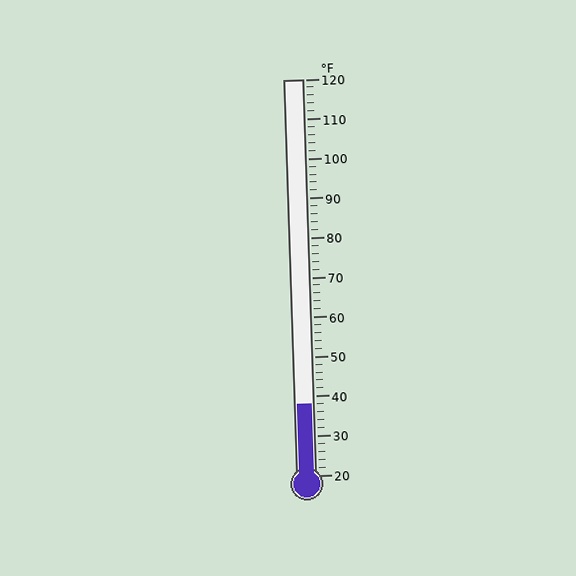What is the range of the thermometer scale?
The thermometer scale ranges from 20°F to 120°F.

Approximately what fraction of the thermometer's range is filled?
The thermometer is filled to approximately 20% of its range.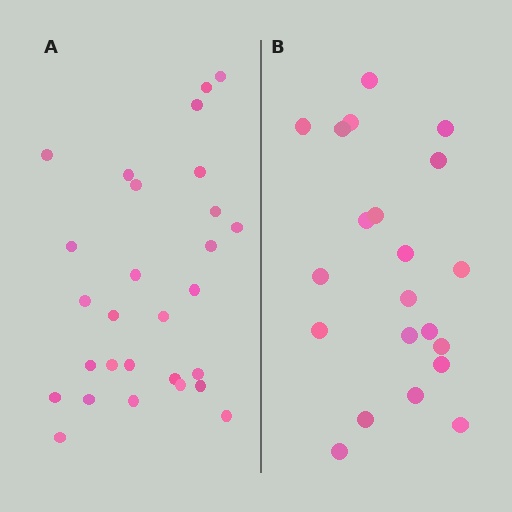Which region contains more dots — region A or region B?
Region A (the left region) has more dots.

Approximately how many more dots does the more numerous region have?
Region A has roughly 8 or so more dots than region B.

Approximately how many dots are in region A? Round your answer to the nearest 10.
About 30 dots. (The exact count is 28, which rounds to 30.)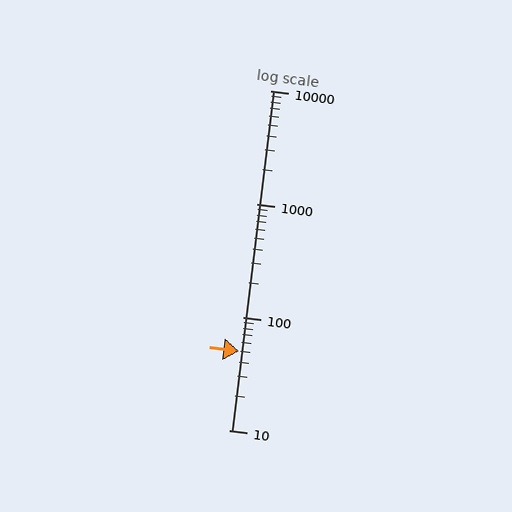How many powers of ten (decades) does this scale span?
The scale spans 3 decades, from 10 to 10000.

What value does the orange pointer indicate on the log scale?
The pointer indicates approximately 50.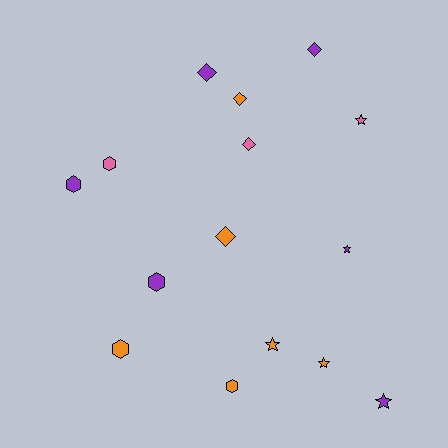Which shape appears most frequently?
Hexagon, with 5 objects.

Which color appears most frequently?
Orange, with 6 objects.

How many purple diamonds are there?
There are 2 purple diamonds.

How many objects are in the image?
There are 15 objects.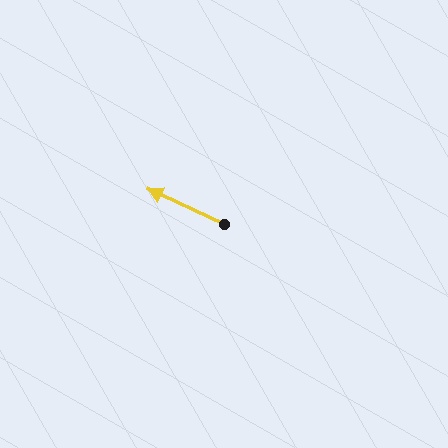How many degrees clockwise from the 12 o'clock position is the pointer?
Approximately 295 degrees.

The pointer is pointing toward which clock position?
Roughly 10 o'clock.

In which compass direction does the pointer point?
Northwest.